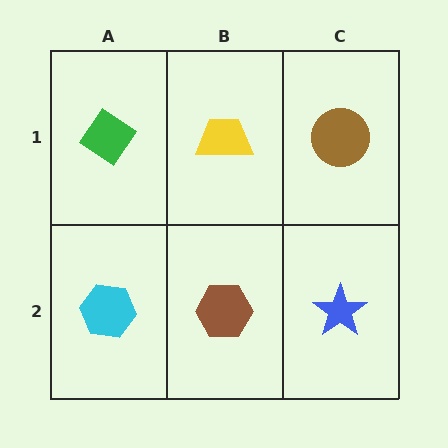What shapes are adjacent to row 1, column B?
A brown hexagon (row 2, column B), a green diamond (row 1, column A), a brown circle (row 1, column C).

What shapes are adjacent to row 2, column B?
A yellow trapezoid (row 1, column B), a cyan hexagon (row 2, column A), a blue star (row 2, column C).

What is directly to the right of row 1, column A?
A yellow trapezoid.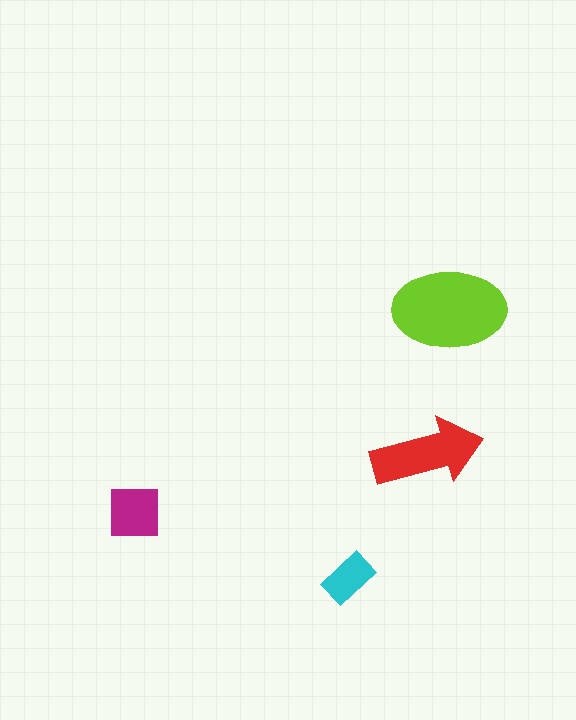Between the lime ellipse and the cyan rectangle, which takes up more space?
The lime ellipse.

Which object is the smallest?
The cyan rectangle.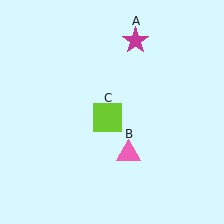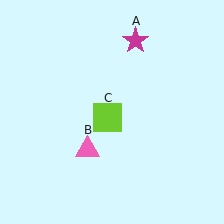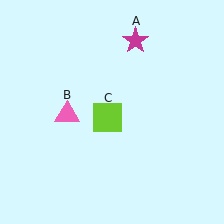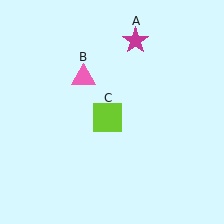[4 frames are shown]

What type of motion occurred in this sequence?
The pink triangle (object B) rotated clockwise around the center of the scene.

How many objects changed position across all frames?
1 object changed position: pink triangle (object B).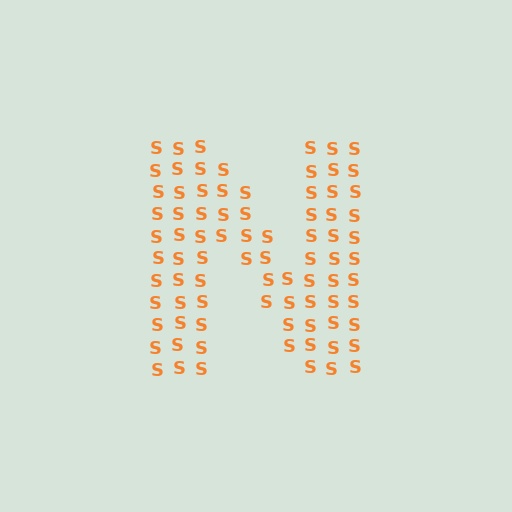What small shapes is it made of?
It is made of small letter S's.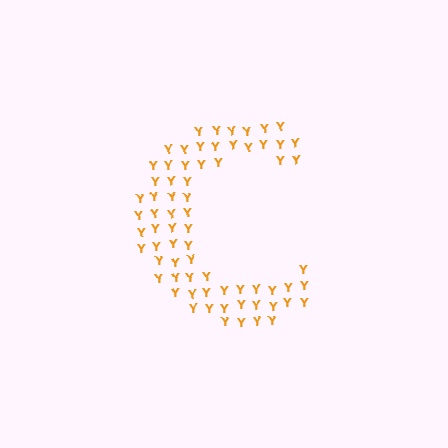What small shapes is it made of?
It is made of small letter Y's.